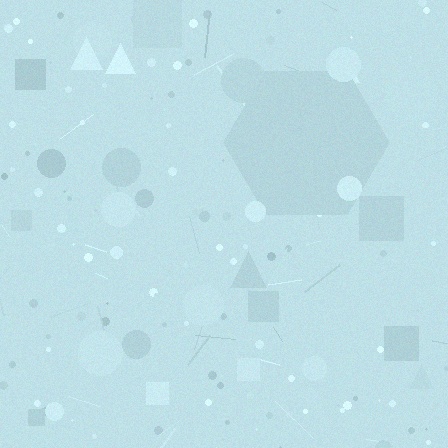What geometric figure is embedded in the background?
A hexagon is embedded in the background.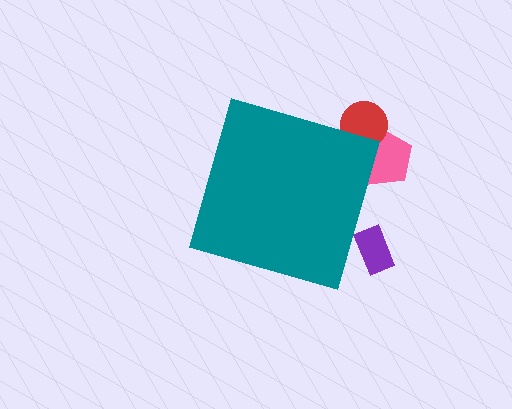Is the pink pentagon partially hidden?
Yes, the pink pentagon is partially hidden behind the teal diamond.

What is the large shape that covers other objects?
A teal diamond.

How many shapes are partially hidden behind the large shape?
3 shapes are partially hidden.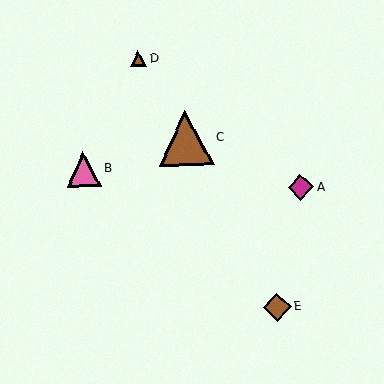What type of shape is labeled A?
Shape A is a magenta diamond.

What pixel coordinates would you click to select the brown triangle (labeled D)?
Click at (138, 59) to select the brown triangle D.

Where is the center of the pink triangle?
The center of the pink triangle is at (84, 169).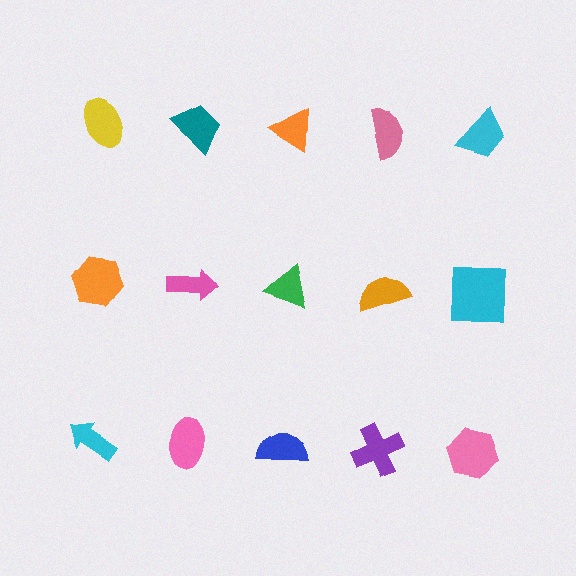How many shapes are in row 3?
5 shapes.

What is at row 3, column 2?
A pink ellipse.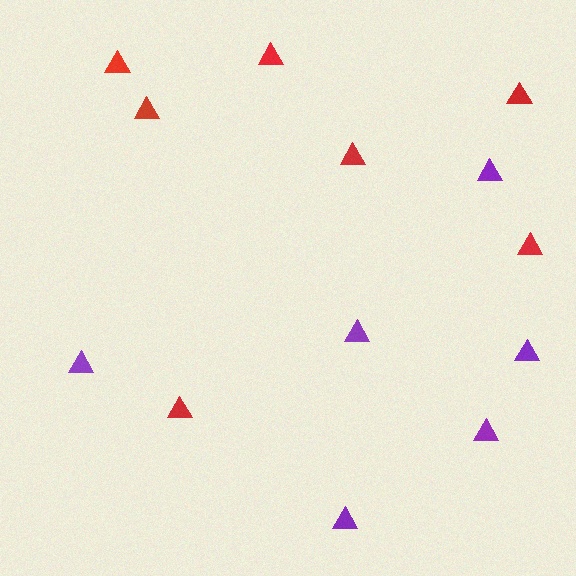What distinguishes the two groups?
There are 2 groups: one group of purple triangles (6) and one group of red triangles (7).